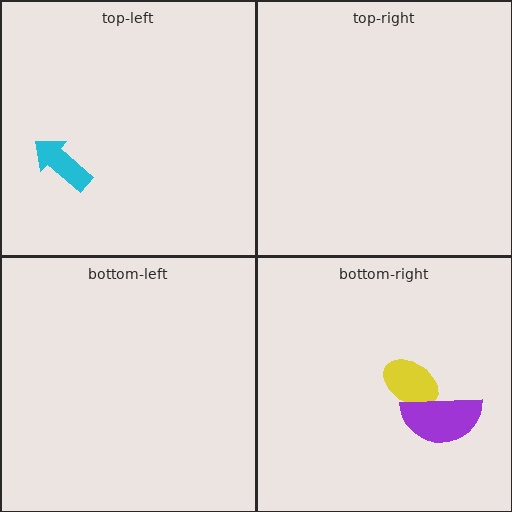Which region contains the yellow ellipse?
The bottom-right region.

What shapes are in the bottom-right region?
The yellow ellipse, the purple semicircle.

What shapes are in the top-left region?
The cyan arrow.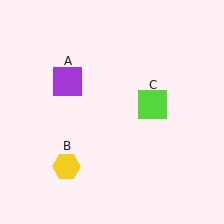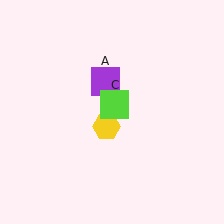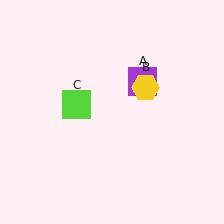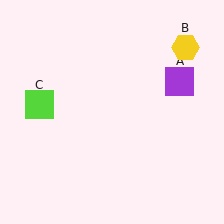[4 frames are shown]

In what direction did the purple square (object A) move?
The purple square (object A) moved right.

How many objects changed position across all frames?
3 objects changed position: purple square (object A), yellow hexagon (object B), lime square (object C).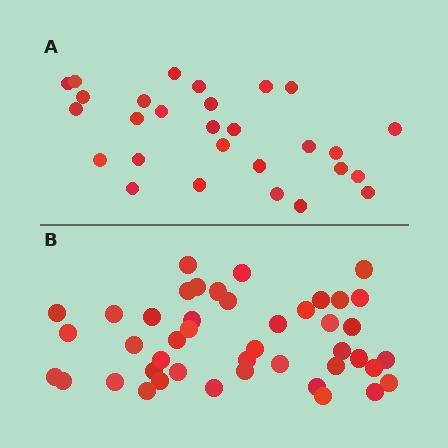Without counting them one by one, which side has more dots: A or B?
Region B (the bottom region) has more dots.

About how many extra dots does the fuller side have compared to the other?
Region B has approximately 15 more dots than region A.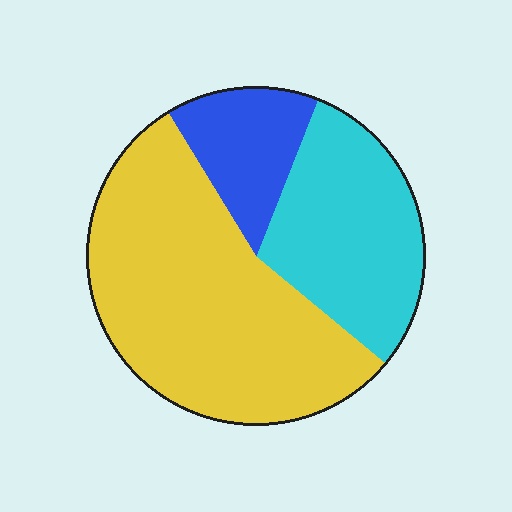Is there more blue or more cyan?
Cyan.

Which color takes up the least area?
Blue, at roughly 15%.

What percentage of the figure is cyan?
Cyan takes up about one third (1/3) of the figure.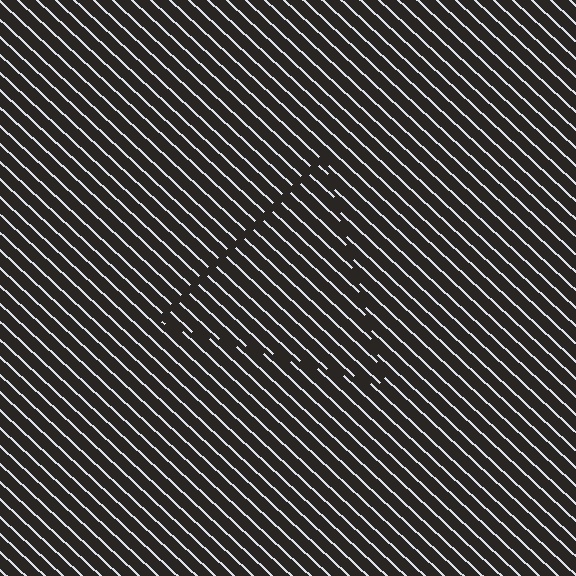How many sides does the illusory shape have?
3 sides — the line-ends trace a triangle.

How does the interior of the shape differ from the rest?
The interior of the shape contains the same grating, shifted by half a period — the contour is defined by the phase discontinuity where line-ends from the inner and outer gratings abut.